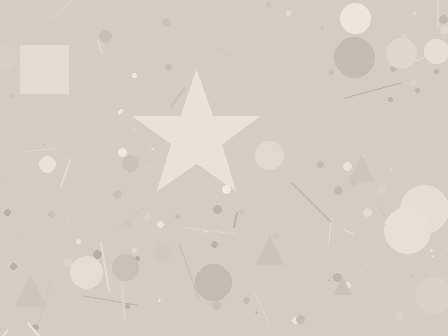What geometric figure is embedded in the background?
A star is embedded in the background.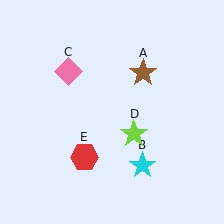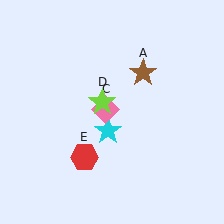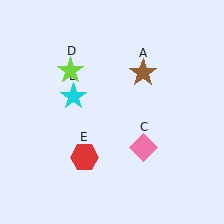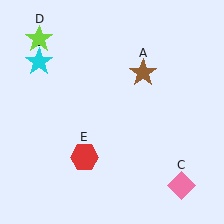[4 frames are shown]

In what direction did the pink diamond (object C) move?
The pink diamond (object C) moved down and to the right.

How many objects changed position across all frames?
3 objects changed position: cyan star (object B), pink diamond (object C), lime star (object D).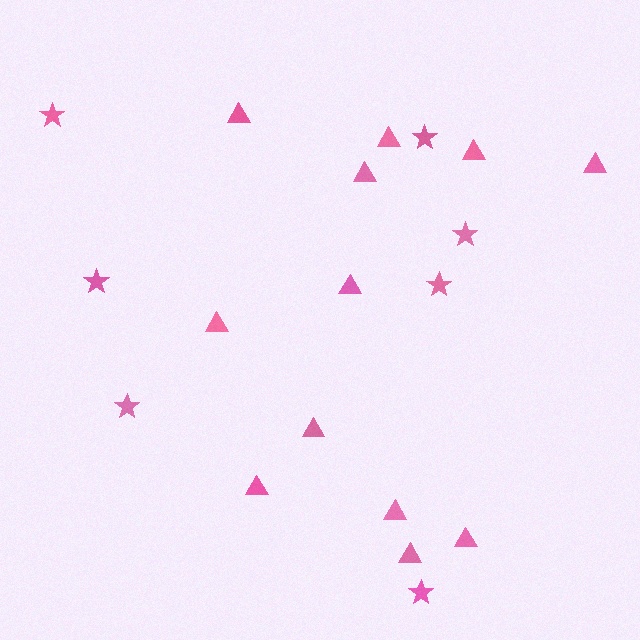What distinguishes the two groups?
There are 2 groups: one group of triangles (12) and one group of stars (7).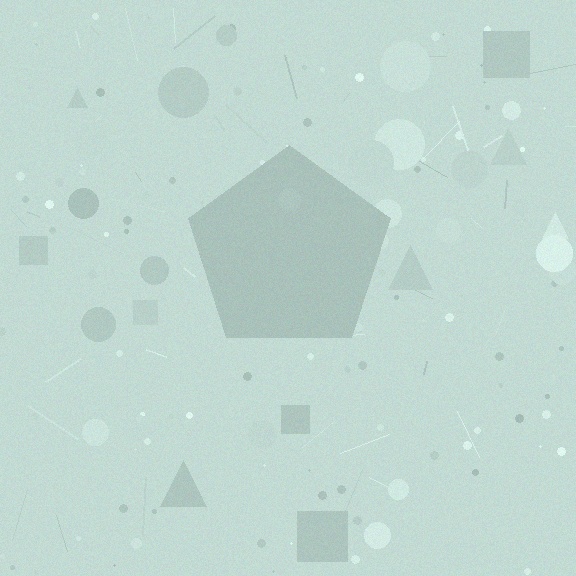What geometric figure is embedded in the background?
A pentagon is embedded in the background.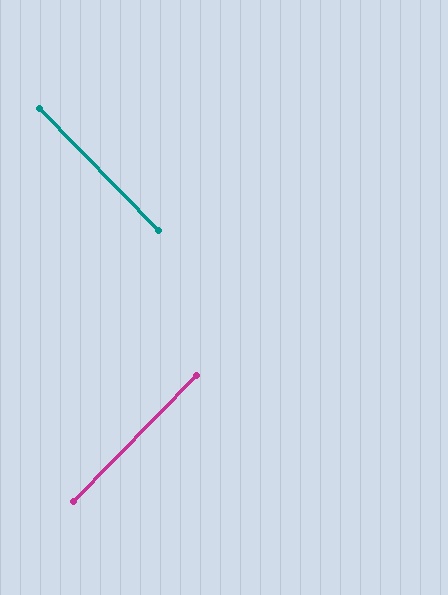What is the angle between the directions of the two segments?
Approximately 88 degrees.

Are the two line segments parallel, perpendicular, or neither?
Perpendicular — they meet at approximately 88°.